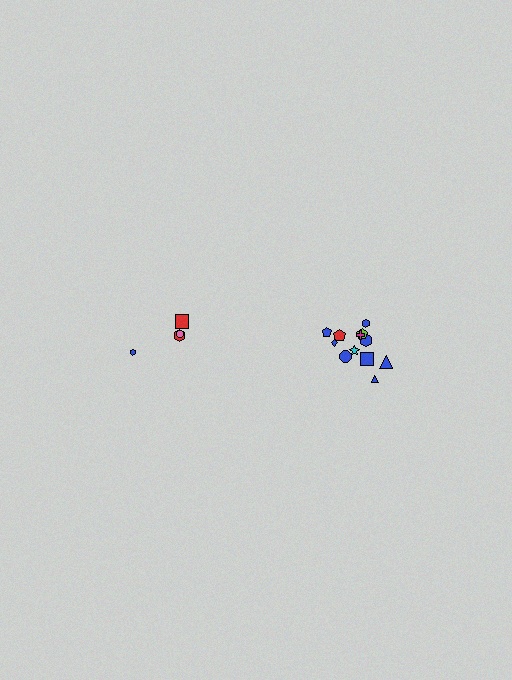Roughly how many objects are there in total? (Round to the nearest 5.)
Roughly 15 objects in total.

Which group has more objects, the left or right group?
The right group.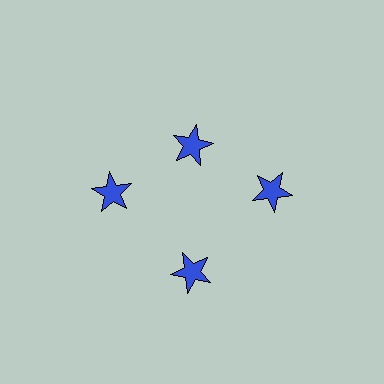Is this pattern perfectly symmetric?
No. The 4 blue stars are arranged in a ring, but one element near the 12 o'clock position is pulled inward toward the center, breaking the 4-fold rotational symmetry.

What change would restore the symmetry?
The symmetry would be restored by moving it outward, back onto the ring so that all 4 stars sit at equal angles and equal distance from the center.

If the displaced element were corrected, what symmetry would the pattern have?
It would have 4-fold rotational symmetry — the pattern would map onto itself every 90 degrees.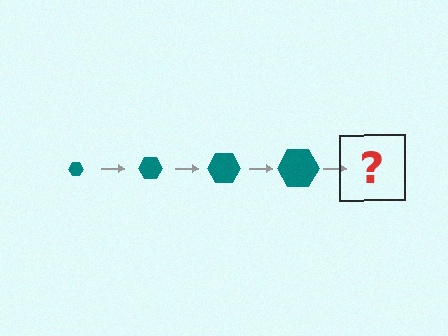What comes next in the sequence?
The next element should be a teal hexagon, larger than the previous one.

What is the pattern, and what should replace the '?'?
The pattern is that the hexagon gets progressively larger each step. The '?' should be a teal hexagon, larger than the previous one.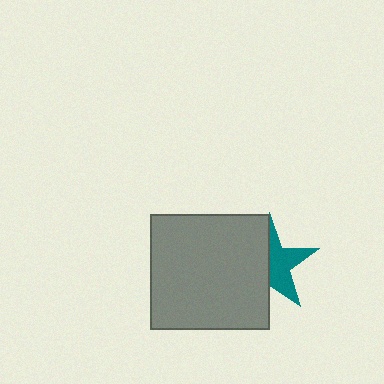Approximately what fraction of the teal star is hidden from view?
Roughly 50% of the teal star is hidden behind the gray rectangle.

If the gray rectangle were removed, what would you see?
You would see the complete teal star.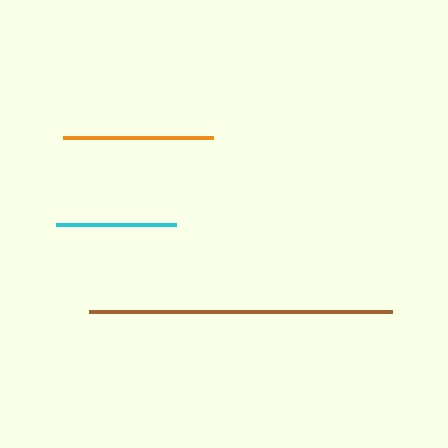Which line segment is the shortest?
The cyan line is the shortest at approximately 120 pixels.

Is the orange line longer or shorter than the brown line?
The brown line is longer than the orange line.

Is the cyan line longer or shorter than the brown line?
The brown line is longer than the cyan line.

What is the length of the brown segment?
The brown segment is approximately 303 pixels long.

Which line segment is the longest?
The brown line is the longest at approximately 303 pixels.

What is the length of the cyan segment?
The cyan segment is approximately 120 pixels long.